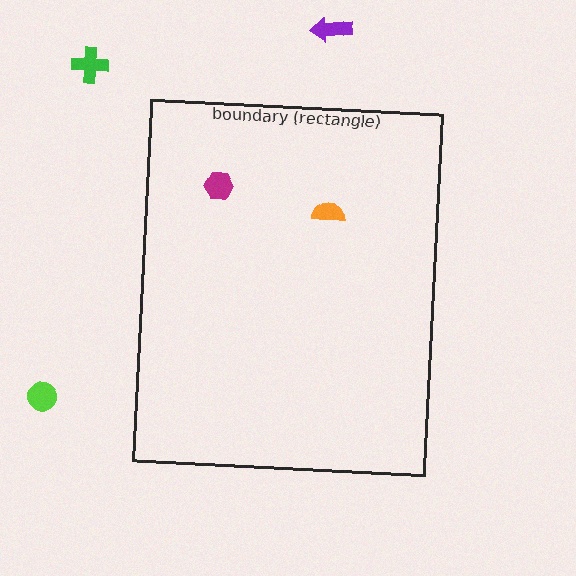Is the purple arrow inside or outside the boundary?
Outside.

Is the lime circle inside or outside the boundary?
Outside.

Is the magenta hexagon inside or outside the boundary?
Inside.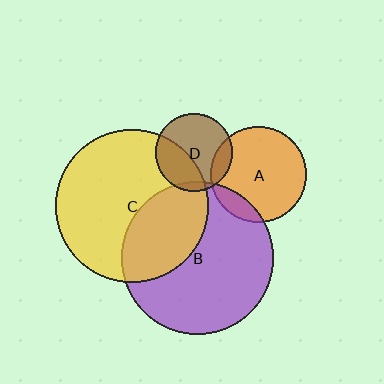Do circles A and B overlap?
Yes.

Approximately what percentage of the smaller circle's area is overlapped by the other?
Approximately 15%.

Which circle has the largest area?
Circle C (yellow).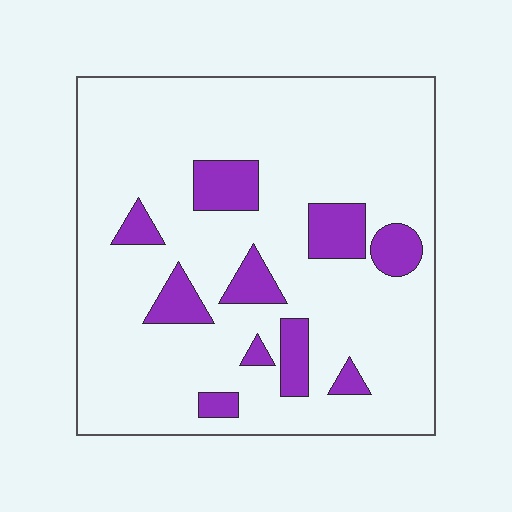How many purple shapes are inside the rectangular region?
10.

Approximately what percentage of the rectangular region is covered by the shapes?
Approximately 15%.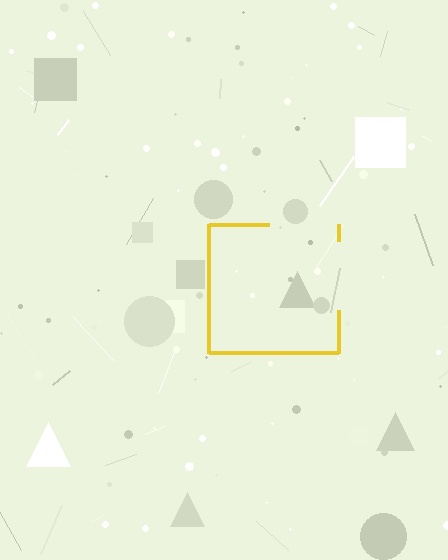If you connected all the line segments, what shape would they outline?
They would outline a square.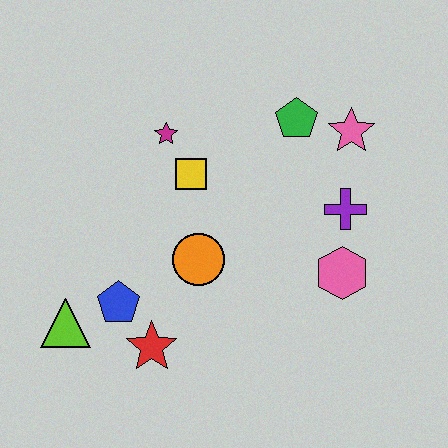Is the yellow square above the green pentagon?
No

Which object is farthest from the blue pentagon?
The pink star is farthest from the blue pentagon.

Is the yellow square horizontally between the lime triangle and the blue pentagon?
No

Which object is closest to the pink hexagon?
The purple cross is closest to the pink hexagon.